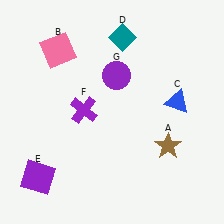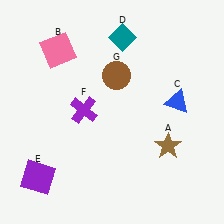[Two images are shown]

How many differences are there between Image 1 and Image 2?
There is 1 difference between the two images.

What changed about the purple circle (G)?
In Image 1, G is purple. In Image 2, it changed to brown.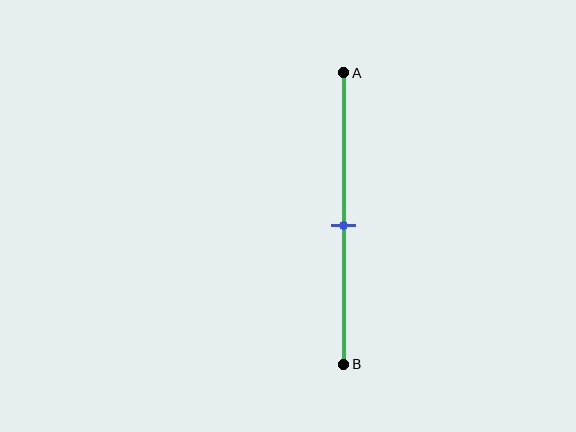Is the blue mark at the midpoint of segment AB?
Yes, the mark is approximately at the midpoint.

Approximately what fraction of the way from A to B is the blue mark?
The blue mark is approximately 50% of the way from A to B.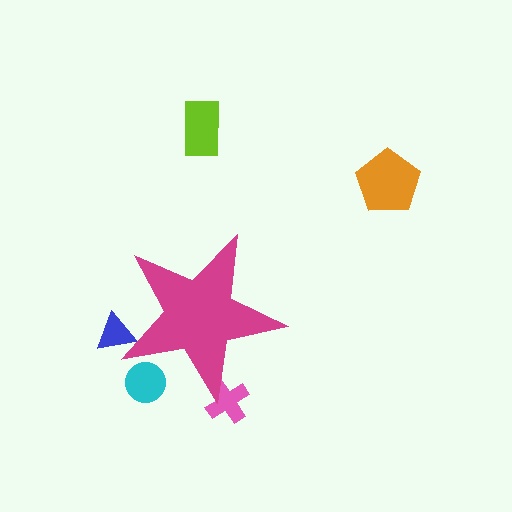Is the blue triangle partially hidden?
Yes, the blue triangle is partially hidden behind the magenta star.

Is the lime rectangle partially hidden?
No, the lime rectangle is fully visible.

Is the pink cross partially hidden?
Yes, the pink cross is partially hidden behind the magenta star.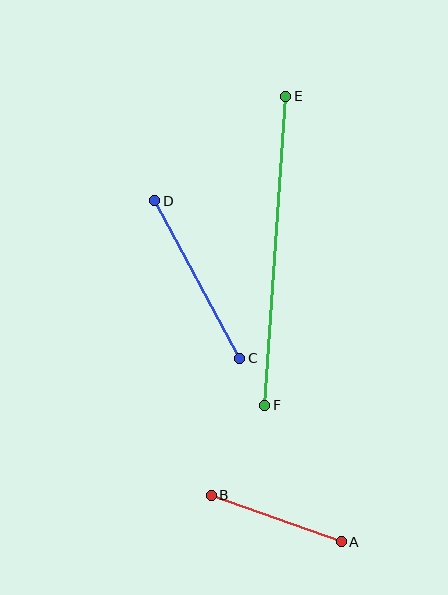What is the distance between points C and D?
The distance is approximately 179 pixels.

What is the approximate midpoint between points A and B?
The midpoint is at approximately (276, 519) pixels.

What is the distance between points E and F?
The distance is approximately 310 pixels.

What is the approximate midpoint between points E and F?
The midpoint is at approximately (275, 251) pixels.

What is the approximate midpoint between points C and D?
The midpoint is at approximately (197, 279) pixels.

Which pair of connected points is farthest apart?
Points E and F are farthest apart.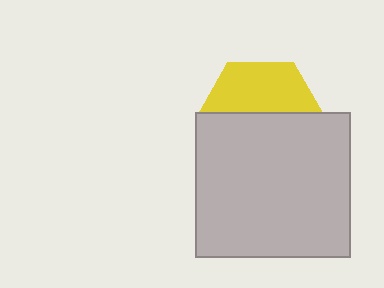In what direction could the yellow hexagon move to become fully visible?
The yellow hexagon could move up. That would shift it out from behind the light gray rectangle entirely.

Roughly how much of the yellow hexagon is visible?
A small part of it is visible (roughly 41%).